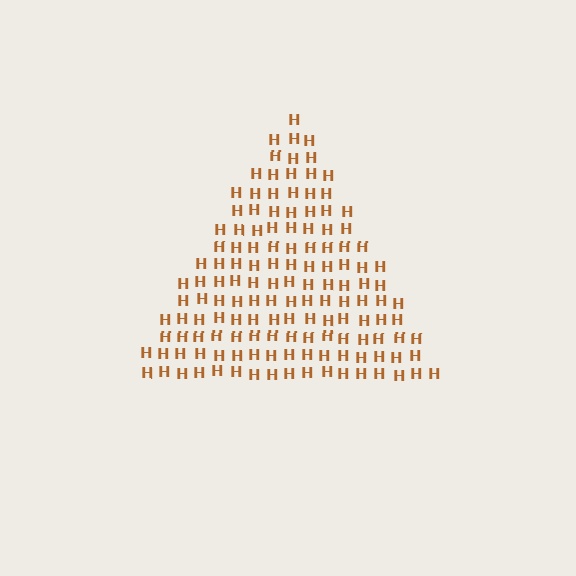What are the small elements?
The small elements are letter H's.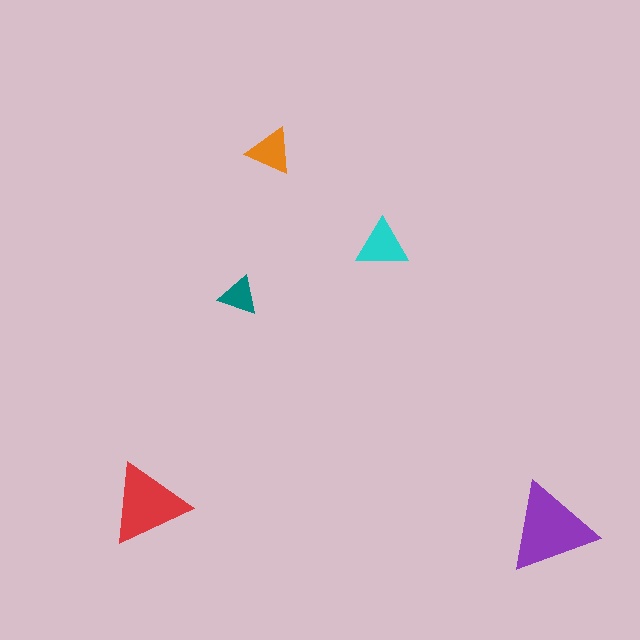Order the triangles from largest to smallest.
the purple one, the red one, the cyan one, the orange one, the teal one.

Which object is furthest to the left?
The red triangle is leftmost.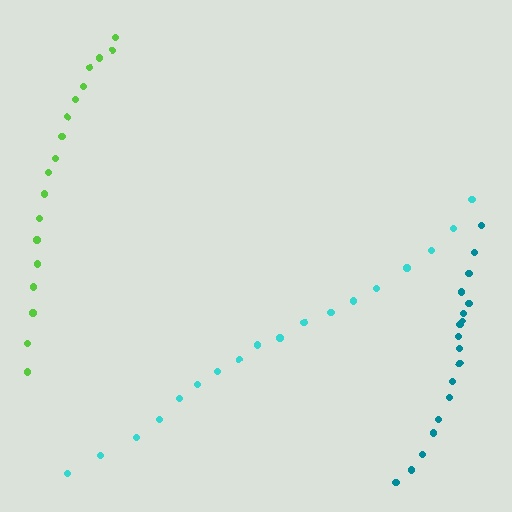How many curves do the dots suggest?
There are 3 distinct paths.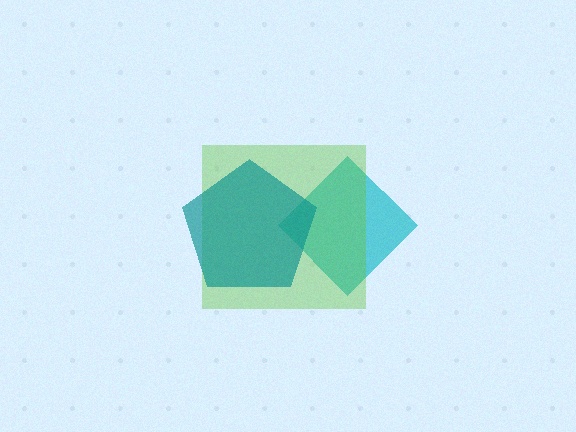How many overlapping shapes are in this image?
There are 3 overlapping shapes in the image.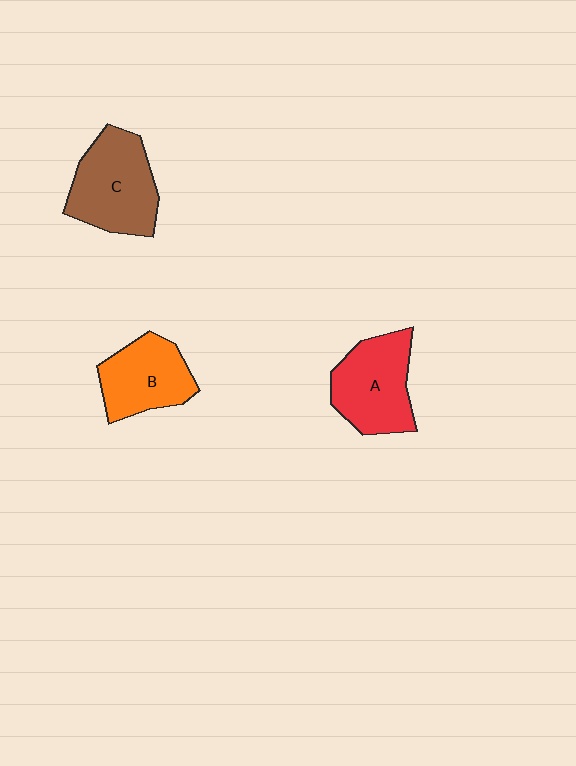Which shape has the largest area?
Shape C (brown).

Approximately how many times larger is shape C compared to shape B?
Approximately 1.2 times.